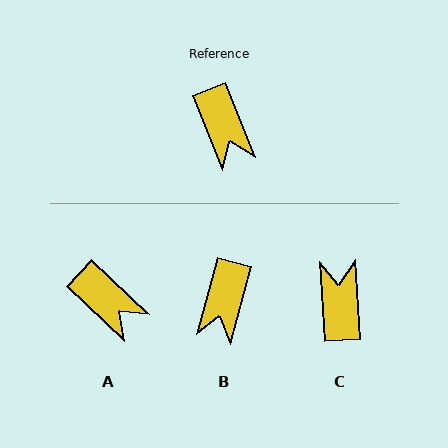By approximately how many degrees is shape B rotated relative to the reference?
Approximately 37 degrees clockwise.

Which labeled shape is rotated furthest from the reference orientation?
C, about 162 degrees away.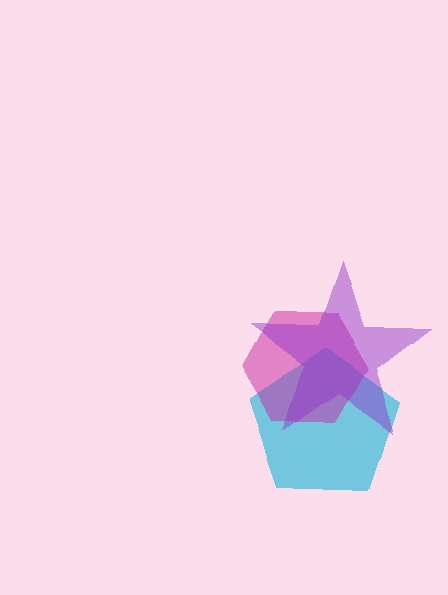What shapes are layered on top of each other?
The layered shapes are: a cyan pentagon, a magenta hexagon, a purple star.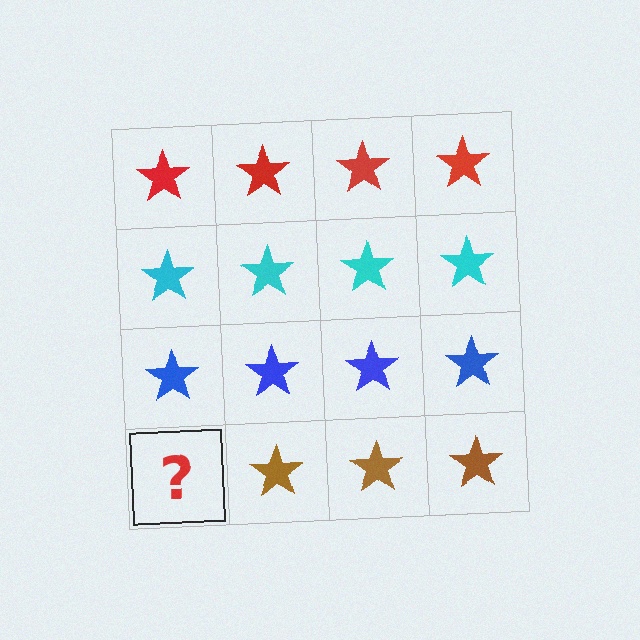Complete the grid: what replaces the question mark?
The question mark should be replaced with a brown star.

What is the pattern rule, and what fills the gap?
The rule is that each row has a consistent color. The gap should be filled with a brown star.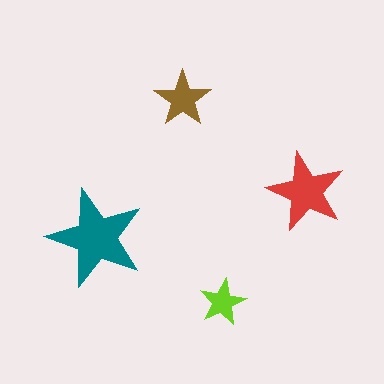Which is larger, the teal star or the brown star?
The teal one.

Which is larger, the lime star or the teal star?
The teal one.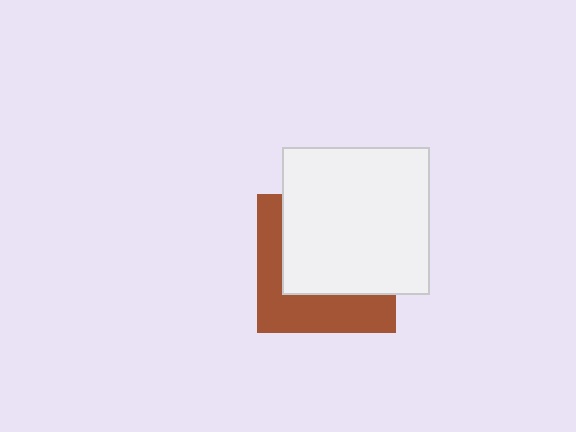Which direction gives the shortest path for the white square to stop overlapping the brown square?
Moving toward the upper-right gives the shortest separation.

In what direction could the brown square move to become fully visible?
The brown square could move toward the lower-left. That would shift it out from behind the white square entirely.